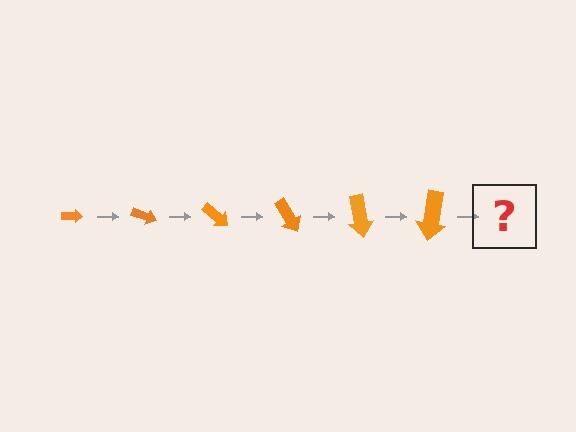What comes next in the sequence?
The next element should be an arrow, larger than the previous one and rotated 120 degrees from the start.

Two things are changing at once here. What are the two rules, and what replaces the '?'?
The two rules are that the arrow grows larger each step and it rotates 20 degrees each step. The '?' should be an arrow, larger than the previous one and rotated 120 degrees from the start.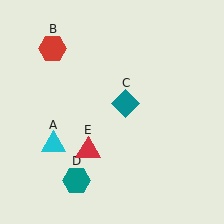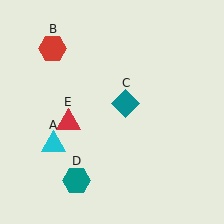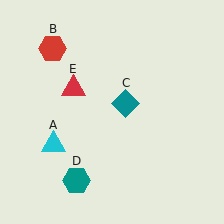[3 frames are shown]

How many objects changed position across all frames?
1 object changed position: red triangle (object E).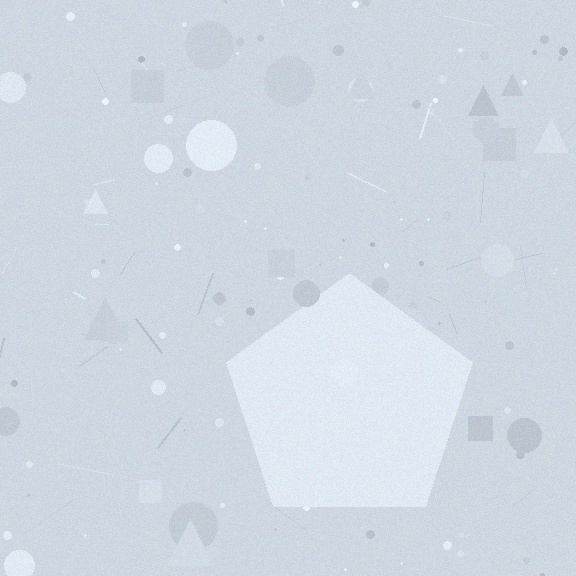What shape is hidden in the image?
A pentagon is hidden in the image.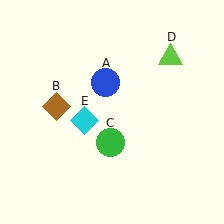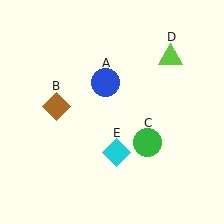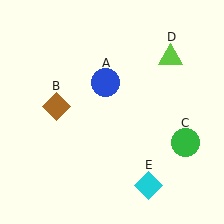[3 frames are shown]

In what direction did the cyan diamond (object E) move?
The cyan diamond (object E) moved down and to the right.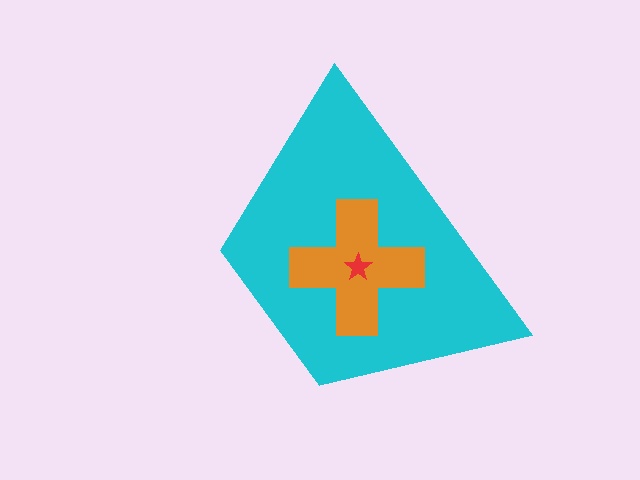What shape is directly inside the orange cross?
The red star.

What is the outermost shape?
The cyan trapezoid.